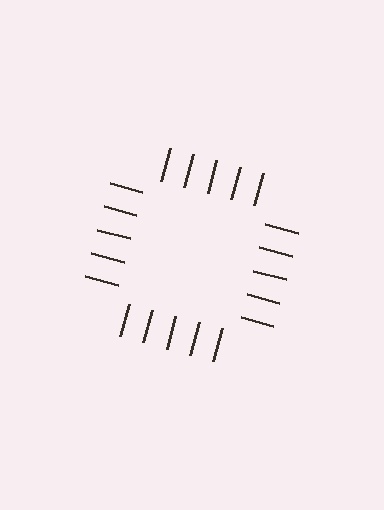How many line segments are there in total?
20 — 5 along each of the 4 edges.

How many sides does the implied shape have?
4 sides — the line-ends trace a square.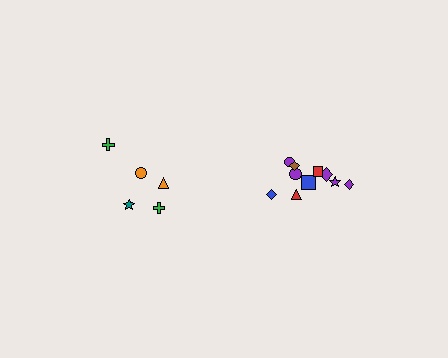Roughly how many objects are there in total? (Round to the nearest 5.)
Roughly 15 objects in total.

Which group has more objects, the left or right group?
The right group.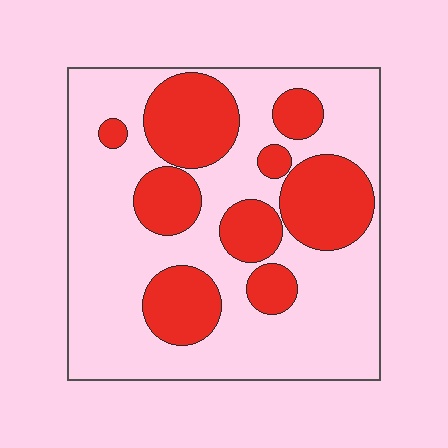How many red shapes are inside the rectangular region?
9.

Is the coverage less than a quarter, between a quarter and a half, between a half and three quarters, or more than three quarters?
Between a quarter and a half.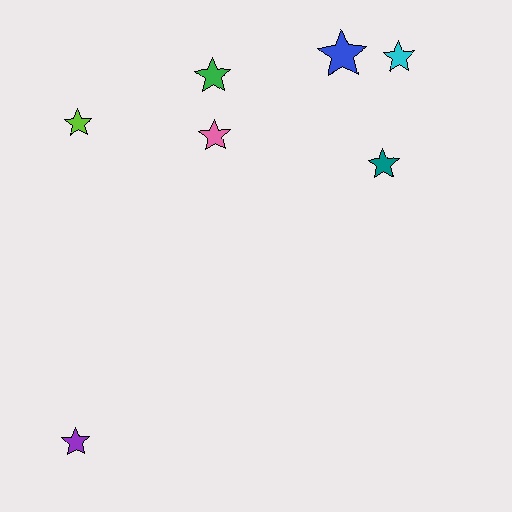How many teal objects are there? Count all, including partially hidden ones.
There is 1 teal object.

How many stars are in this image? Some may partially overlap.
There are 7 stars.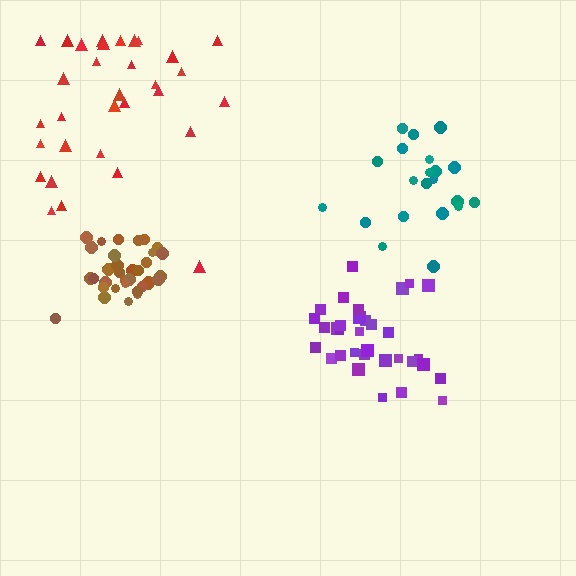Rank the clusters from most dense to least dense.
brown, purple, teal, red.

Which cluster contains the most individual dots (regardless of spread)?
Brown (34).